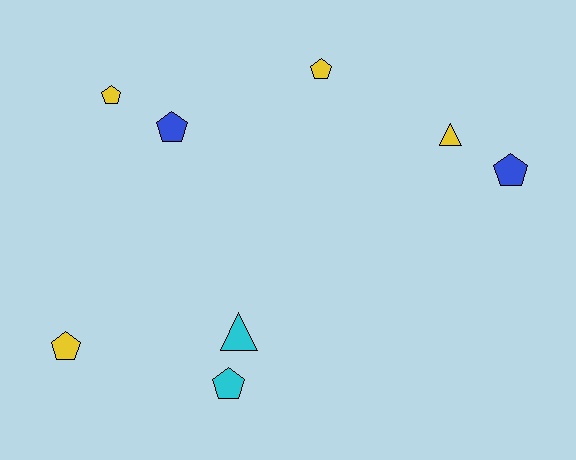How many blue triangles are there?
There are no blue triangles.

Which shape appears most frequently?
Pentagon, with 6 objects.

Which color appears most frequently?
Yellow, with 4 objects.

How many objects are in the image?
There are 8 objects.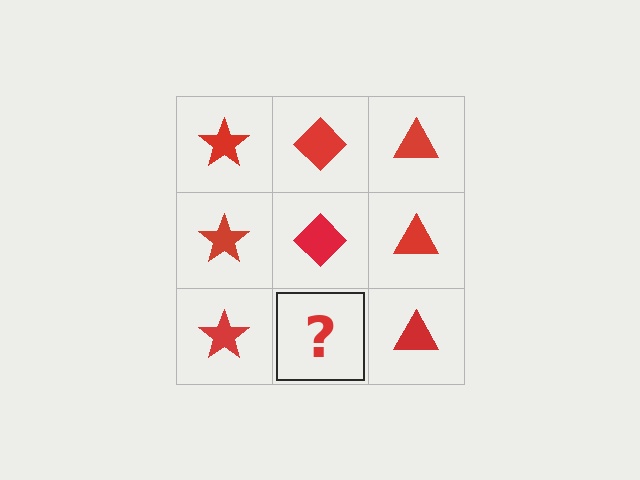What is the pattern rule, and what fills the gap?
The rule is that each column has a consistent shape. The gap should be filled with a red diamond.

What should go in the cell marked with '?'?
The missing cell should contain a red diamond.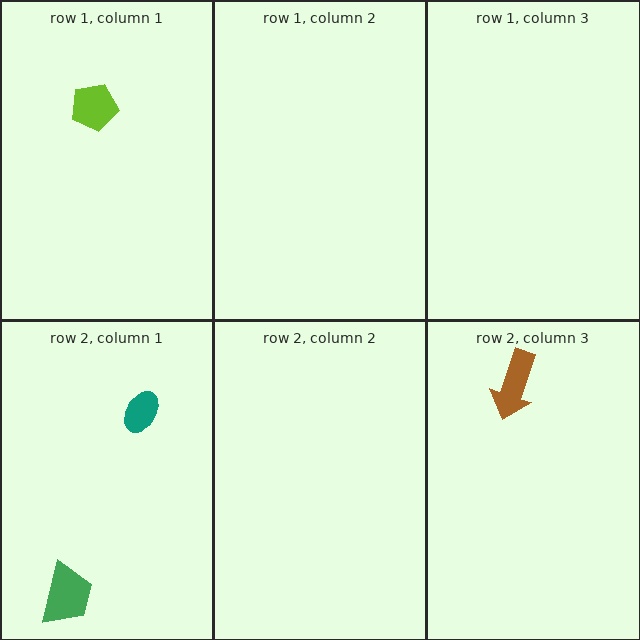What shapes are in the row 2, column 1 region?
The teal ellipse, the green trapezoid.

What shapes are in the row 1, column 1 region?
The lime pentagon.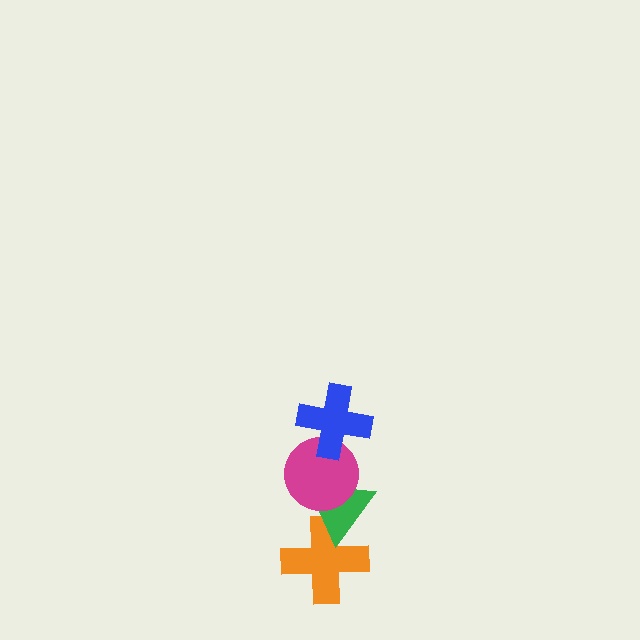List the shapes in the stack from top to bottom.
From top to bottom: the blue cross, the magenta circle, the green triangle, the orange cross.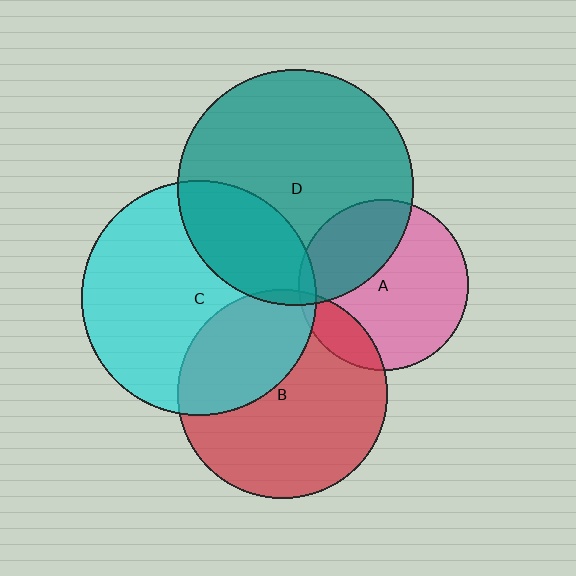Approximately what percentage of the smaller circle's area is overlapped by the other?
Approximately 5%.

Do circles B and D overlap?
Yes.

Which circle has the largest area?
Circle D (teal).